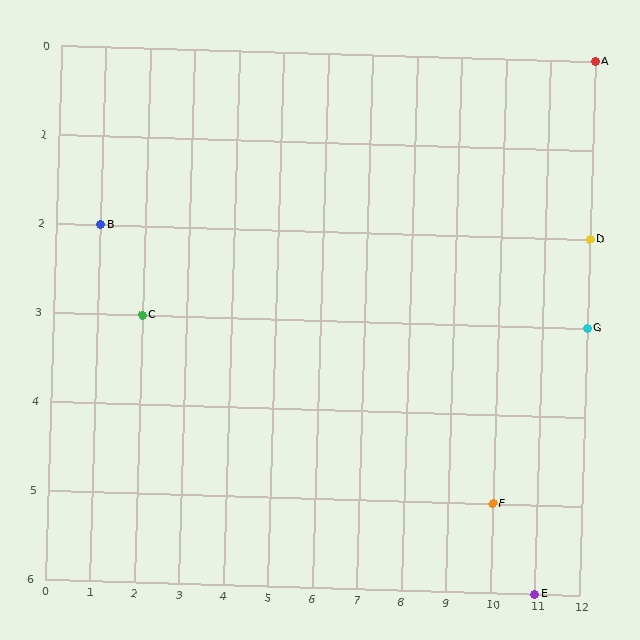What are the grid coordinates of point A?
Point A is at grid coordinates (12, 0).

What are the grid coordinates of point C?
Point C is at grid coordinates (2, 3).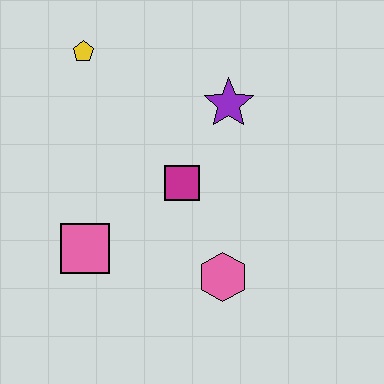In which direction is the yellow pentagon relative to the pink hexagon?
The yellow pentagon is above the pink hexagon.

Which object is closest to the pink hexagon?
The magenta square is closest to the pink hexagon.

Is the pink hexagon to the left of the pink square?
No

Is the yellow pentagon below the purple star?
No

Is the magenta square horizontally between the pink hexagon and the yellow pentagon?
Yes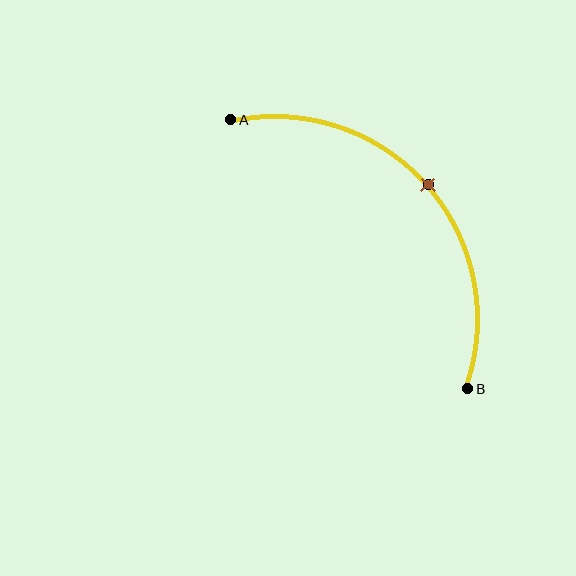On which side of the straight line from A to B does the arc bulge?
The arc bulges above and to the right of the straight line connecting A and B.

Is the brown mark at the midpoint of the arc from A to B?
Yes. The brown mark lies on the arc at equal arc-length from both A and B — it is the arc midpoint.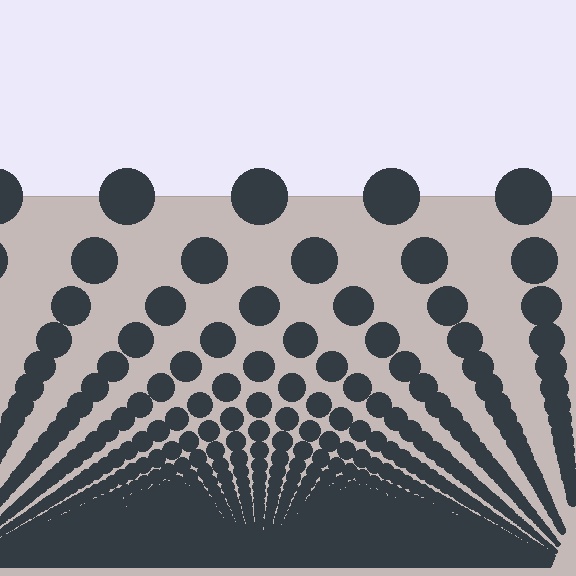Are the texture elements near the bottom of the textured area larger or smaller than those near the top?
Smaller. The gradient is inverted — elements near the bottom are smaller and denser.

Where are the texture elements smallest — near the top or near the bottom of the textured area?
Near the bottom.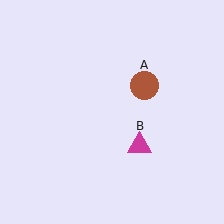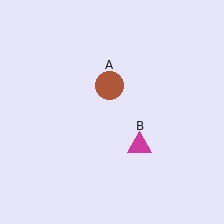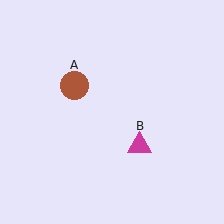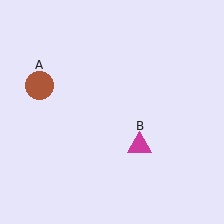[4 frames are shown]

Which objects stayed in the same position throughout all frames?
Magenta triangle (object B) remained stationary.